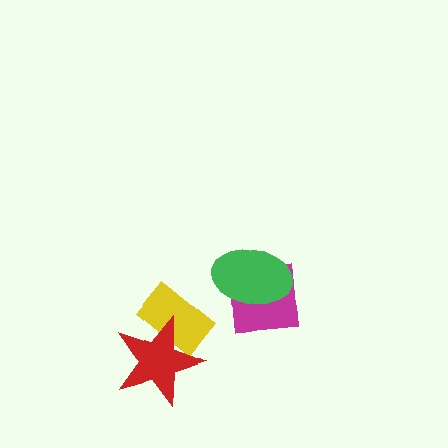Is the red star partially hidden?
No, no other shape covers it.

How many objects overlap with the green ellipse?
1 object overlaps with the green ellipse.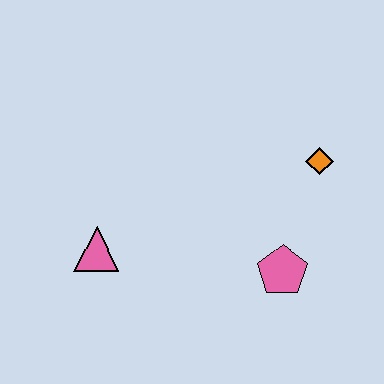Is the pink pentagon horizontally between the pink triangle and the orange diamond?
Yes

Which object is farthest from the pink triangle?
The orange diamond is farthest from the pink triangle.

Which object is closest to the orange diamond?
The pink pentagon is closest to the orange diamond.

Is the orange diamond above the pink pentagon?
Yes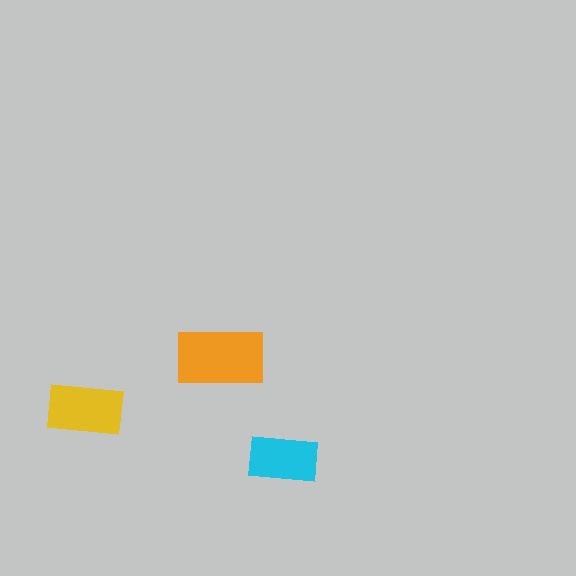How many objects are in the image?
There are 3 objects in the image.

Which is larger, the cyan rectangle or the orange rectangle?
The orange one.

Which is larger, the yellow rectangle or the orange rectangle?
The orange one.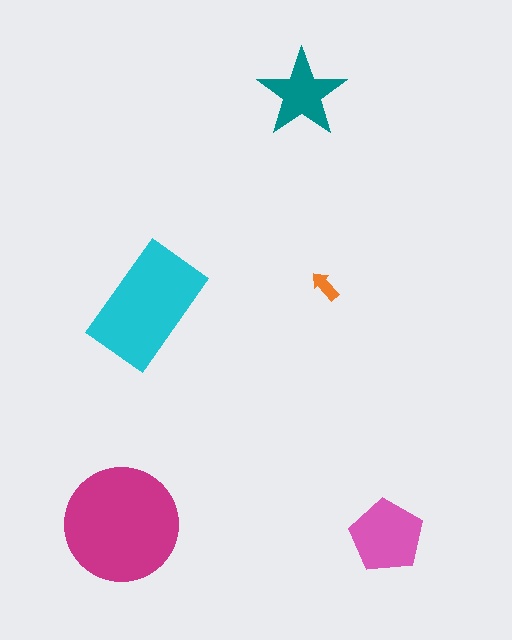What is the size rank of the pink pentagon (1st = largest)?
3rd.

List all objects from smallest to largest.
The orange arrow, the teal star, the pink pentagon, the cyan rectangle, the magenta circle.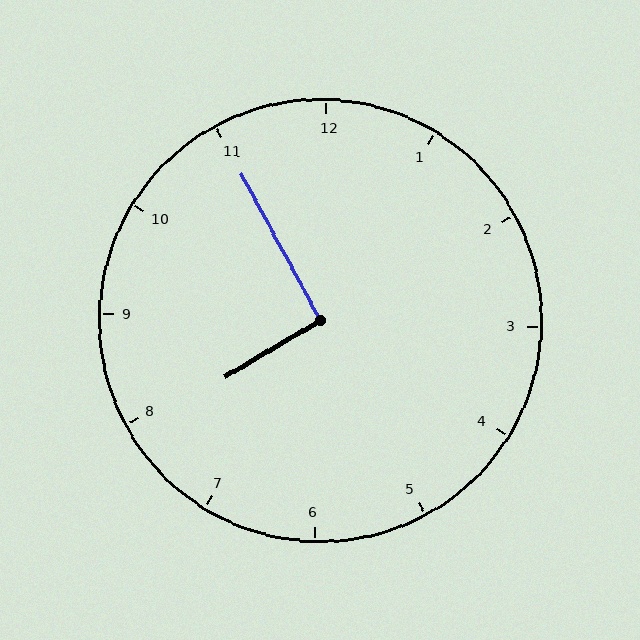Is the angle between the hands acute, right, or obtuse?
It is right.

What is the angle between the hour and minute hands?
Approximately 92 degrees.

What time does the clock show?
7:55.